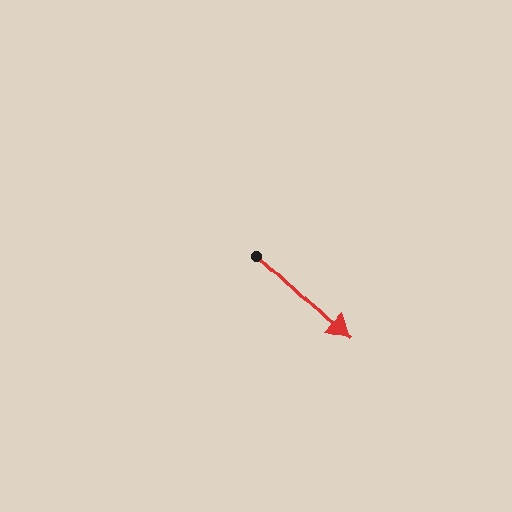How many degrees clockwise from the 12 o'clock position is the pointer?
Approximately 132 degrees.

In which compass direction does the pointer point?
Southeast.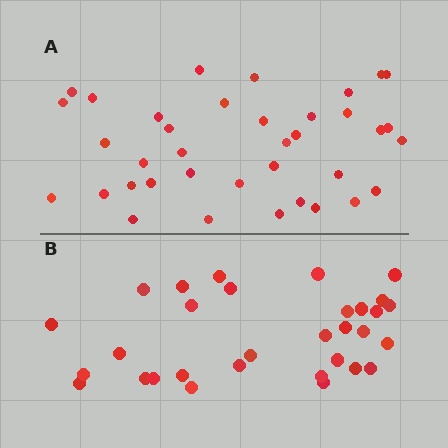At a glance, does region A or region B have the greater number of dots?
Region A (the top region) has more dots.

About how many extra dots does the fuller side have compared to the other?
Region A has about 6 more dots than region B.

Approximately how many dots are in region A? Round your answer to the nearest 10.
About 40 dots. (The exact count is 37, which rounds to 40.)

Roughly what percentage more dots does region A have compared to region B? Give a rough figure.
About 20% more.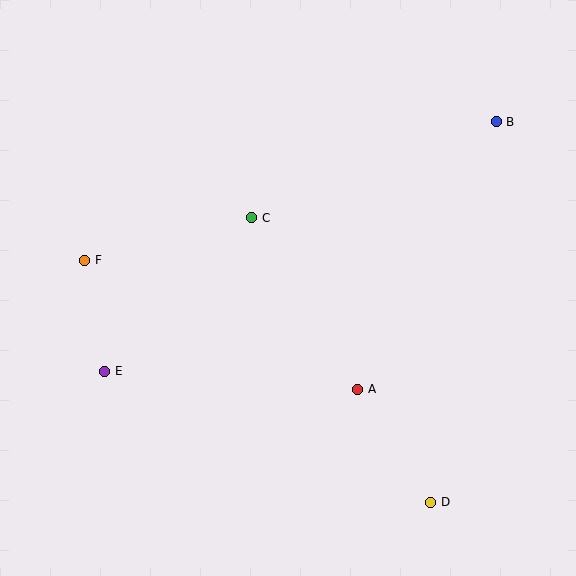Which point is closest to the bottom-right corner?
Point D is closest to the bottom-right corner.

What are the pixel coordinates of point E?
Point E is at (105, 371).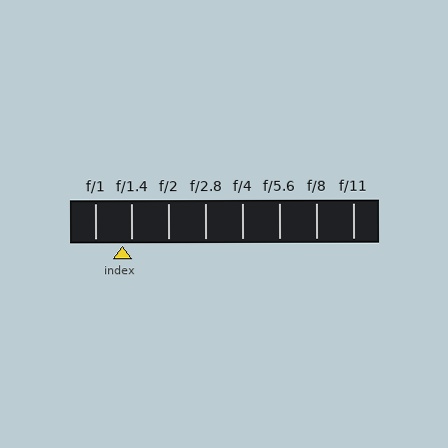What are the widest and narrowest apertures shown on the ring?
The widest aperture shown is f/1 and the narrowest is f/11.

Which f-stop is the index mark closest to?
The index mark is closest to f/1.4.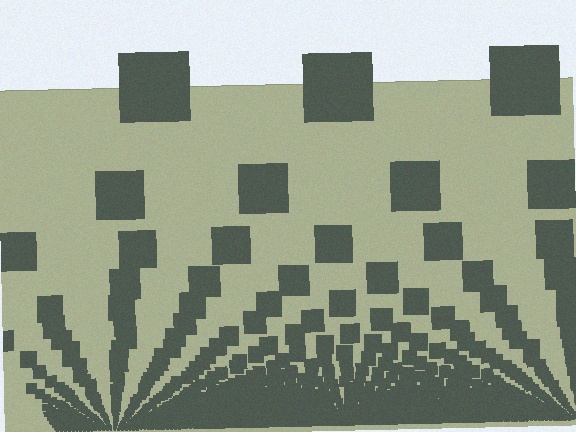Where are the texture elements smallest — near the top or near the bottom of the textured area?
Near the bottom.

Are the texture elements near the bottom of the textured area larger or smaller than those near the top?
Smaller. The gradient is inverted — elements near the bottom are smaller and denser.